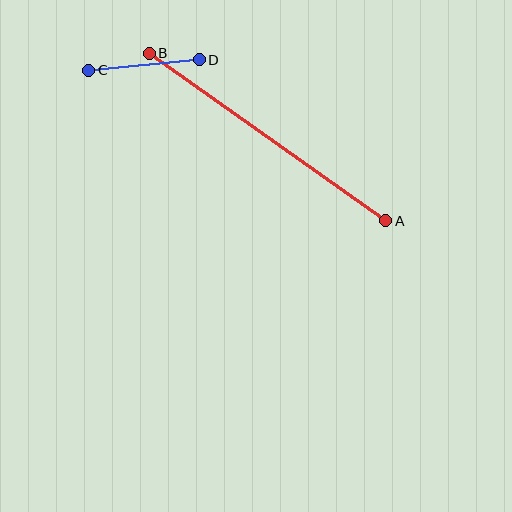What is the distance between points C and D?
The distance is approximately 111 pixels.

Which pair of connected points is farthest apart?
Points A and B are farthest apart.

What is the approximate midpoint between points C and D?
The midpoint is at approximately (144, 65) pixels.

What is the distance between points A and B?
The distance is approximately 290 pixels.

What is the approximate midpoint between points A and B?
The midpoint is at approximately (268, 137) pixels.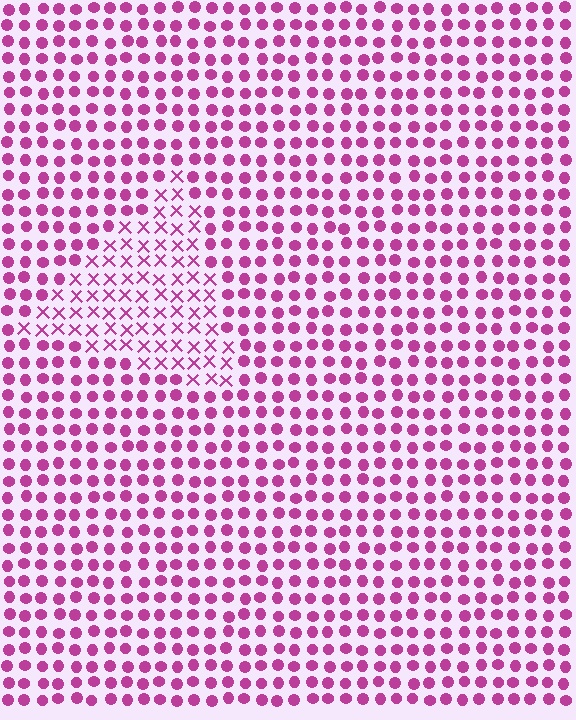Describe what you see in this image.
The image is filled with small magenta elements arranged in a uniform grid. A triangle-shaped region contains X marks, while the surrounding area contains circles. The boundary is defined purely by the change in element shape.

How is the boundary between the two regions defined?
The boundary is defined by a change in element shape: X marks inside vs. circles outside. All elements share the same color and spacing.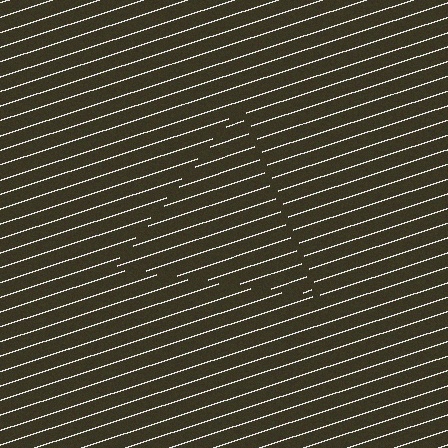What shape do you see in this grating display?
An illusory triangle. The interior of the shape contains the same grating, shifted by half a period — the contour is defined by the phase discontinuity where line-ends from the inner and outer gratings abut.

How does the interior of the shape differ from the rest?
The interior of the shape contains the same grating, shifted by half a period — the contour is defined by the phase discontinuity where line-ends from the inner and outer gratings abut.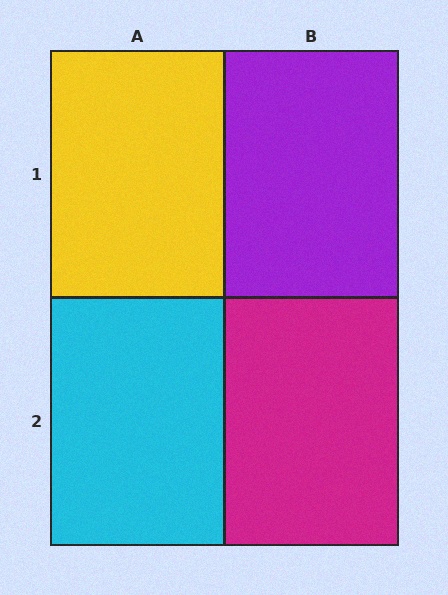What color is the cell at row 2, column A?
Cyan.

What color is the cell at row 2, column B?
Magenta.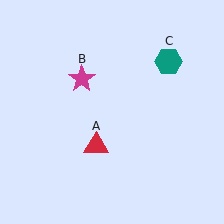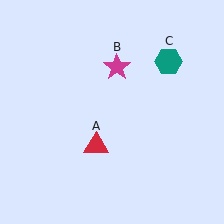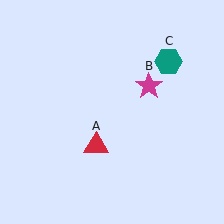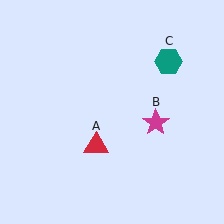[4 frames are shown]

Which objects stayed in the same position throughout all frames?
Red triangle (object A) and teal hexagon (object C) remained stationary.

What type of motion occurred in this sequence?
The magenta star (object B) rotated clockwise around the center of the scene.